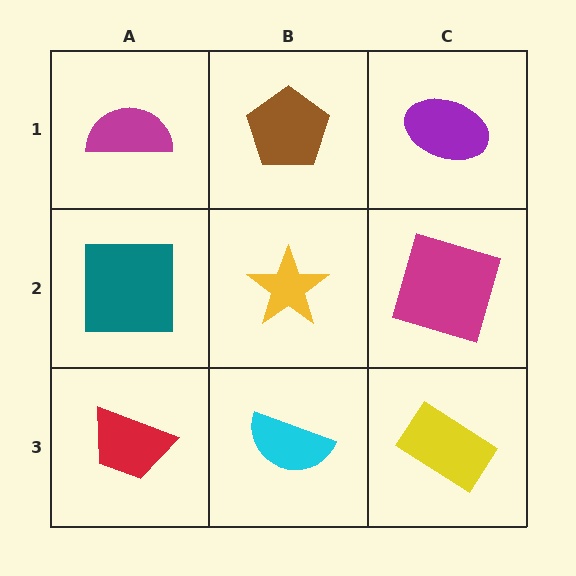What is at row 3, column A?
A red trapezoid.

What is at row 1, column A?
A magenta semicircle.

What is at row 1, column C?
A purple ellipse.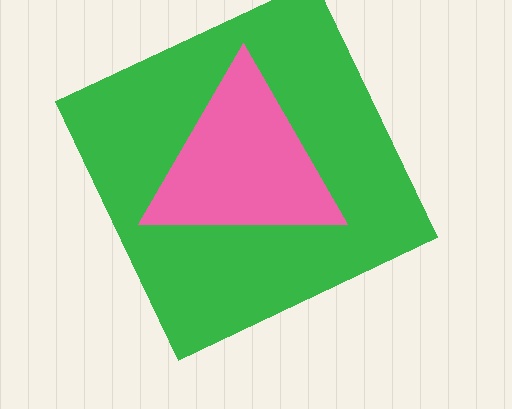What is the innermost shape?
The pink triangle.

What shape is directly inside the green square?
The pink triangle.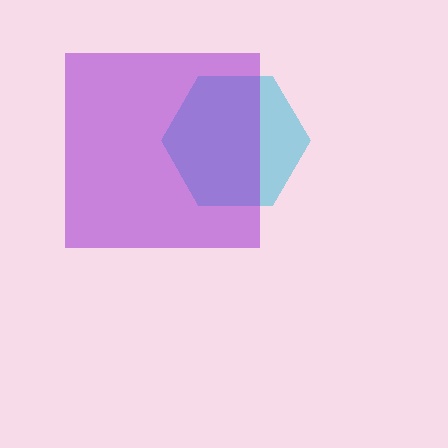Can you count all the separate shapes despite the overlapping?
Yes, there are 2 separate shapes.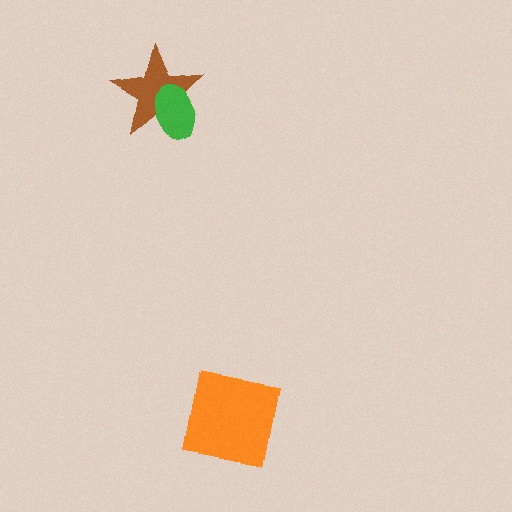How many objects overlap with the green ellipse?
1 object overlaps with the green ellipse.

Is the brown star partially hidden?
Yes, it is partially covered by another shape.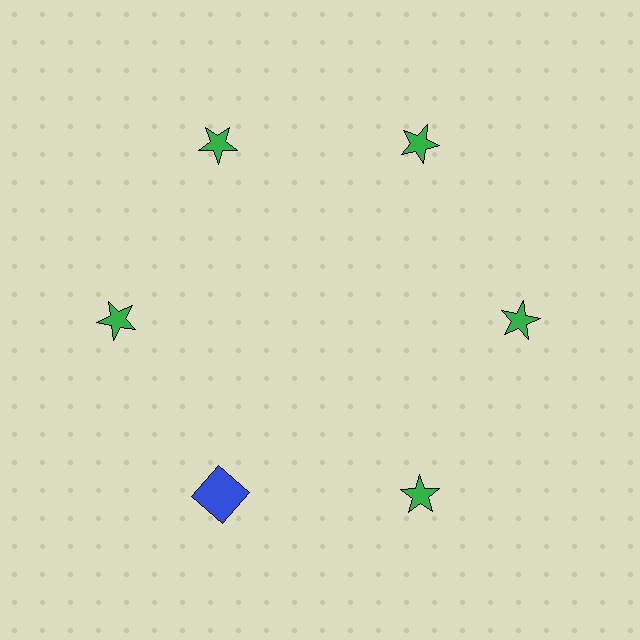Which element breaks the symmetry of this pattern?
The blue square at roughly the 7 o'clock position breaks the symmetry. All other shapes are green stars.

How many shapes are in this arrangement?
There are 6 shapes arranged in a ring pattern.